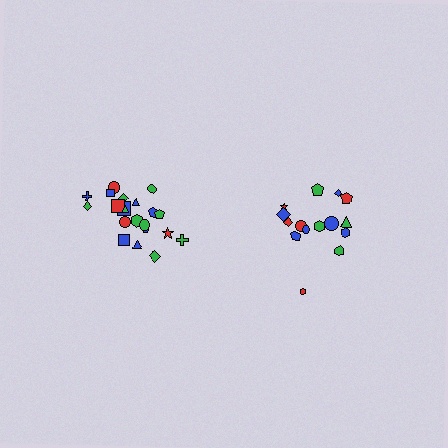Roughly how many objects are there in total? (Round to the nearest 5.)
Roughly 35 objects in total.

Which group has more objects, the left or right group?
The left group.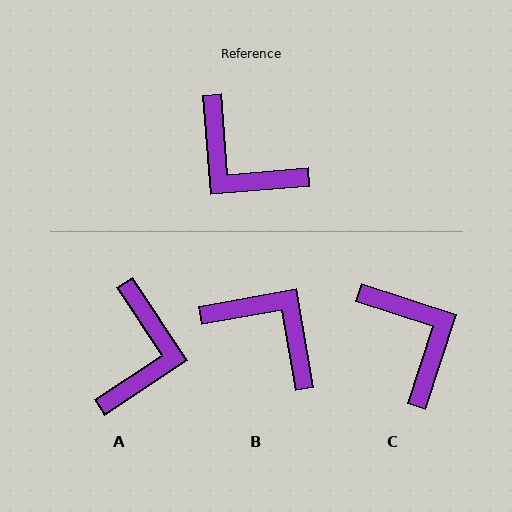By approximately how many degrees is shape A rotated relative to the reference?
Approximately 119 degrees counter-clockwise.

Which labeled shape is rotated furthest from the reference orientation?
B, about 175 degrees away.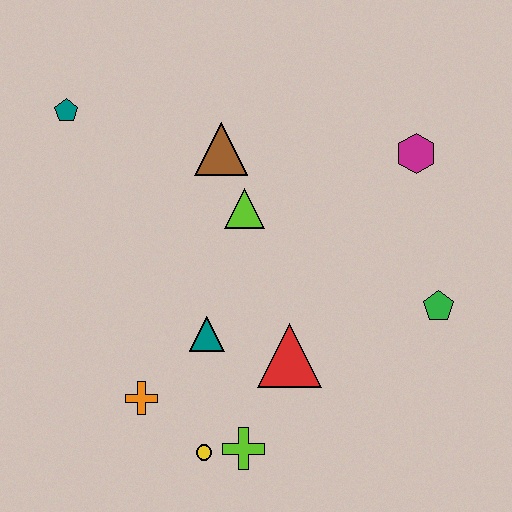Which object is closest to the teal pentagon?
The brown triangle is closest to the teal pentagon.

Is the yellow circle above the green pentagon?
No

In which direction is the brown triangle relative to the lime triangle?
The brown triangle is above the lime triangle.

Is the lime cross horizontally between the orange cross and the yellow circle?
No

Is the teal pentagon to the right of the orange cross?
No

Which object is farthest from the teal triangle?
The magenta hexagon is farthest from the teal triangle.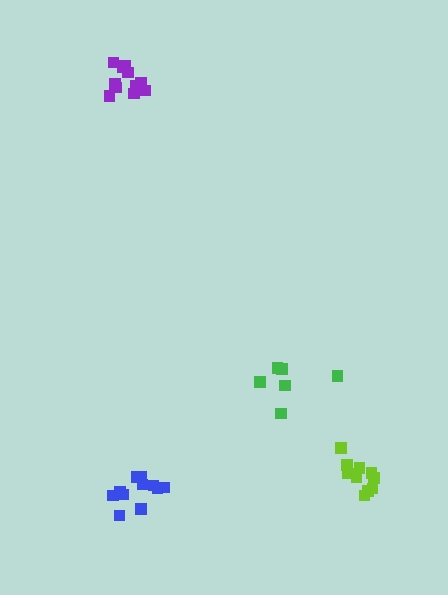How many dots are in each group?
Group 1: 11 dots, Group 2: 6 dots, Group 3: 10 dots, Group 4: 11 dots (38 total).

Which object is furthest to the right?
The lime cluster is rightmost.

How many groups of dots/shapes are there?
There are 4 groups.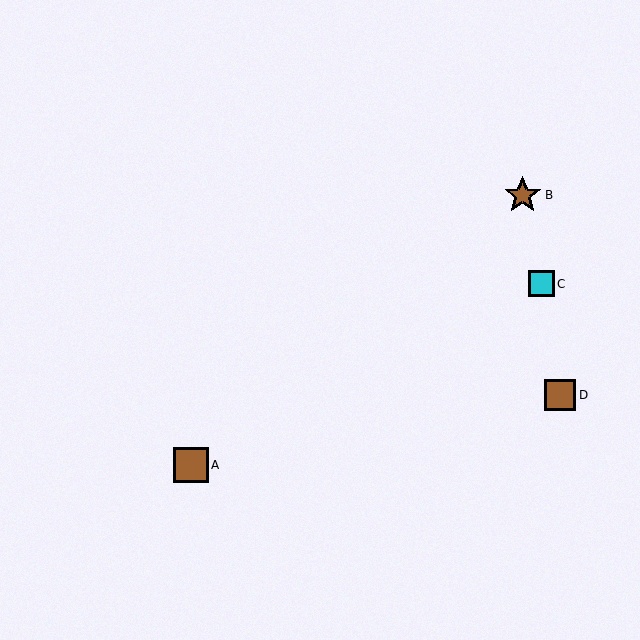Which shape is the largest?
The brown star (labeled B) is the largest.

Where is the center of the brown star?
The center of the brown star is at (523, 195).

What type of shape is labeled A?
Shape A is a brown square.